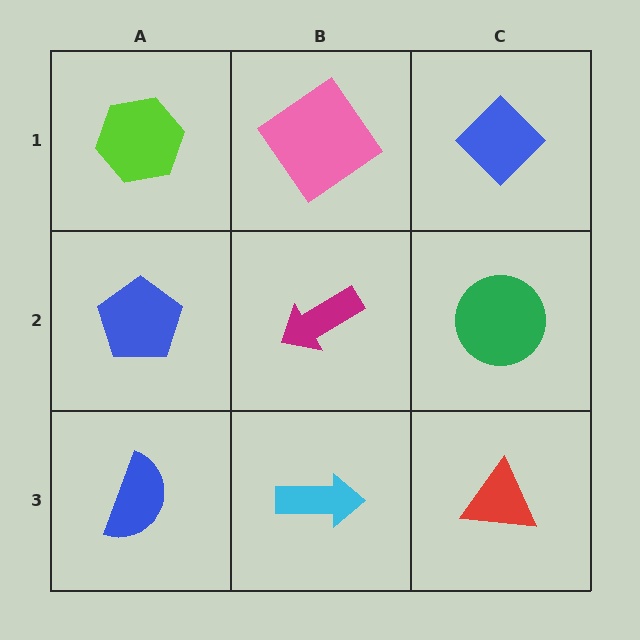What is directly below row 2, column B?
A cyan arrow.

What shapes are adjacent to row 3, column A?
A blue pentagon (row 2, column A), a cyan arrow (row 3, column B).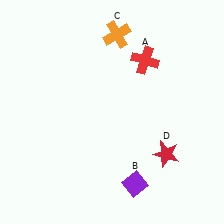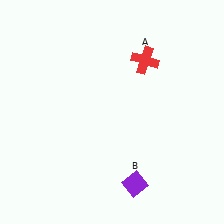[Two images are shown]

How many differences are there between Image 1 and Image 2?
There are 2 differences between the two images.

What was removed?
The orange cross (C), the red star (D) were removed in Image 2.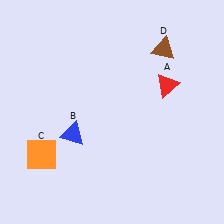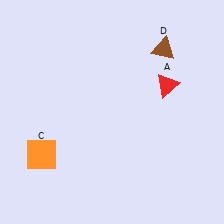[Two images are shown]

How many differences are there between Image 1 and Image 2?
There is 1 difference between the two images.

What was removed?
The blue triangle (B) was removed in Image 2.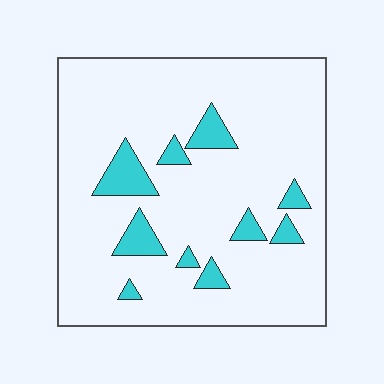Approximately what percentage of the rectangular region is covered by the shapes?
Approximately 10%.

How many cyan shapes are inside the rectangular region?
10.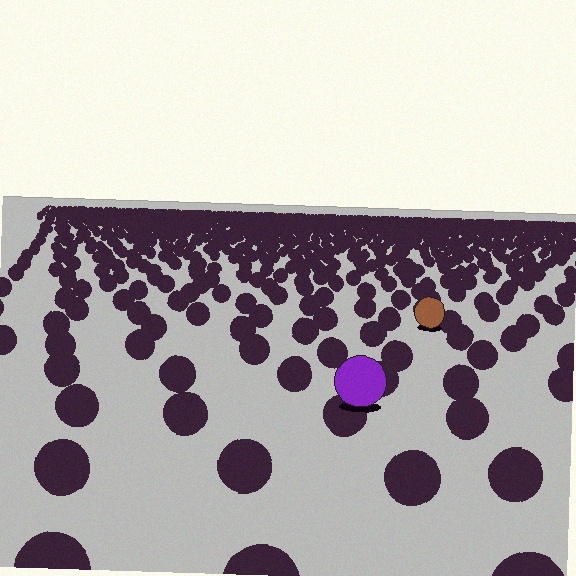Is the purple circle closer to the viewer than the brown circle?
Yes. The purple circle is closer — you can tell from the texture gradient: the ground texture is coarser near it.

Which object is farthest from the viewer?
The brown circle is farthest from the viewer. It appears smaller and the ground texture around it is denser.